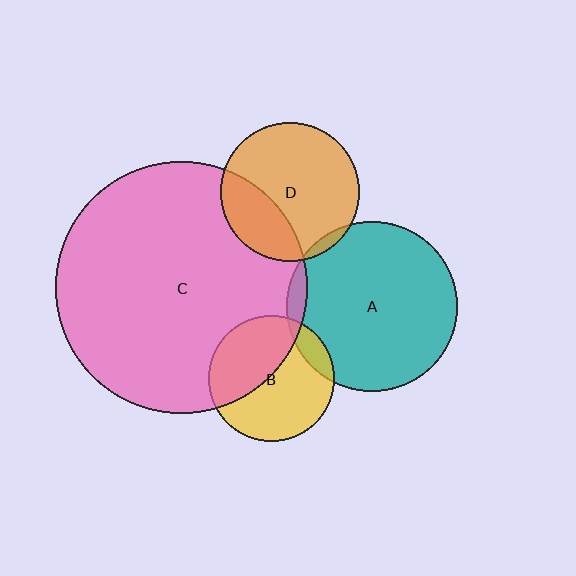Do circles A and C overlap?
Yes.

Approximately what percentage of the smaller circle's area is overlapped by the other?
Approximately 5%.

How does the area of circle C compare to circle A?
Approximately 2.2 times.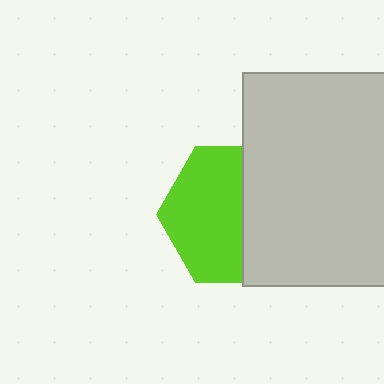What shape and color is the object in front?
The object in front is a light gray rectangle.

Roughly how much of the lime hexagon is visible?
About half of it is visible (roughly 55%).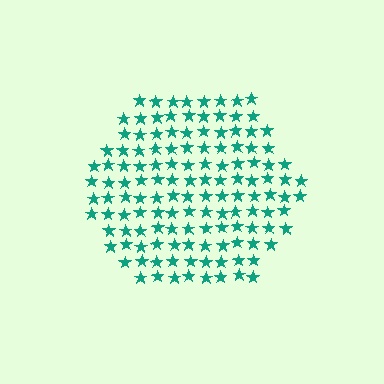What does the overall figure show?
The overall figure shows a hexagon.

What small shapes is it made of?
It is made of small stars.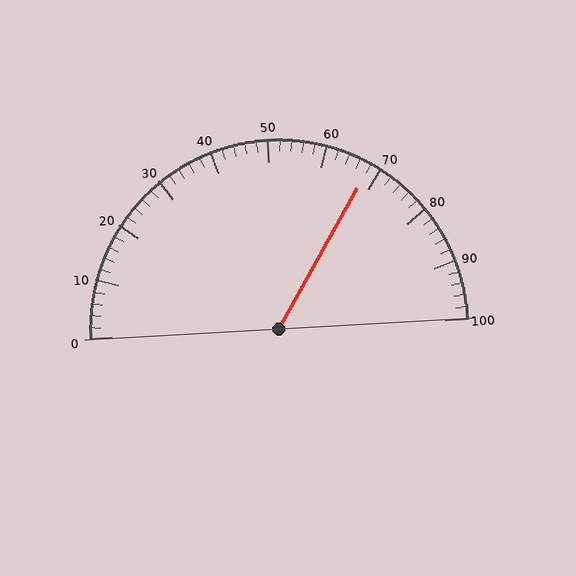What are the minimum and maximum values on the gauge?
The gauge ranges from 0 to 100.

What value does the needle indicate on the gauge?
The needle indicates approximately 68.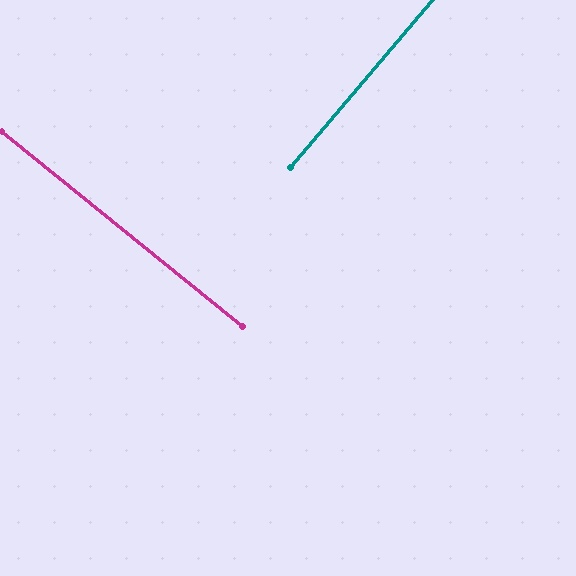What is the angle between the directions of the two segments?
Approximately 89 degrees.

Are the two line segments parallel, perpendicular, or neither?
Perpendicular — they meet at approximately 89°.